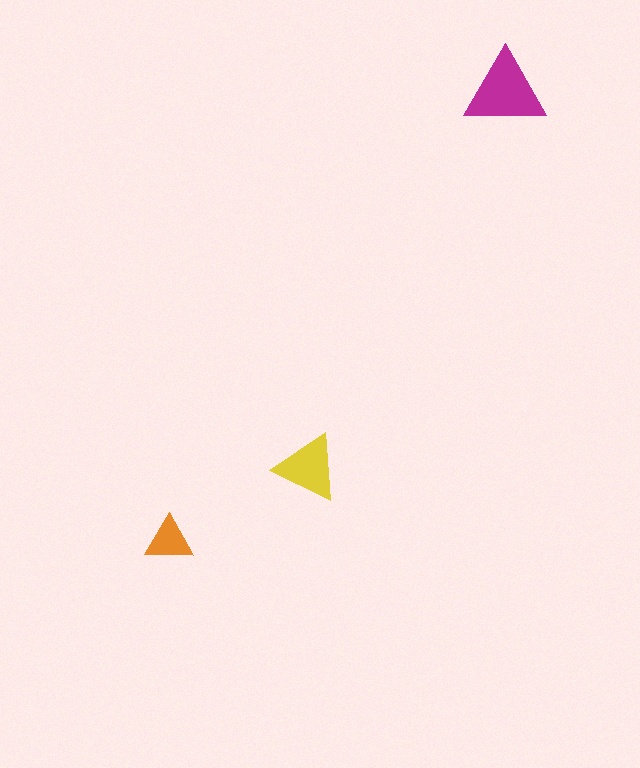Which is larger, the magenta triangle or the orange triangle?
The magenta one.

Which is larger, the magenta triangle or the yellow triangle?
The magenta one.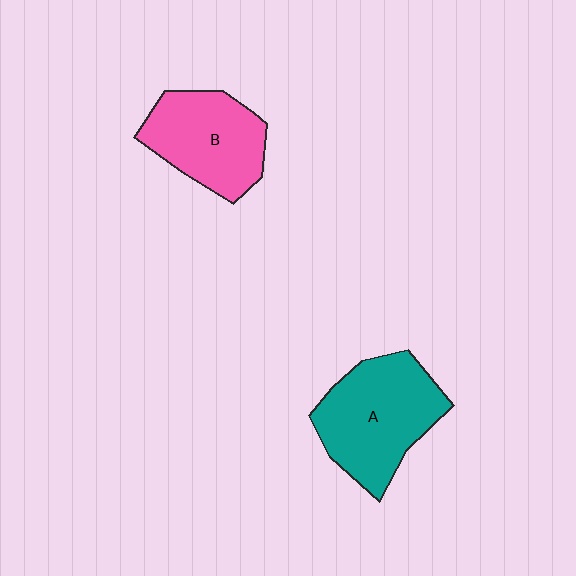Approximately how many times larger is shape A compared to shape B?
Approximately 1.2 times.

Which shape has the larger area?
Shape A (teal).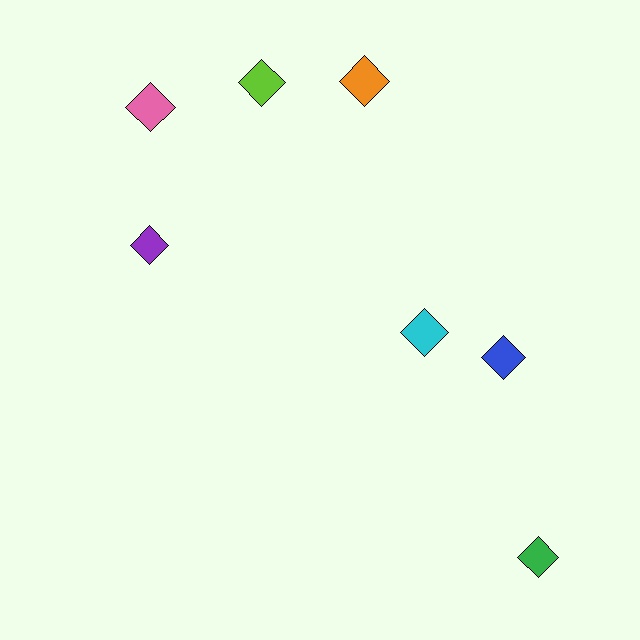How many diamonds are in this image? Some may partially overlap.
There are 7 diamonds.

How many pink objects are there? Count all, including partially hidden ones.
There is 1 pink object.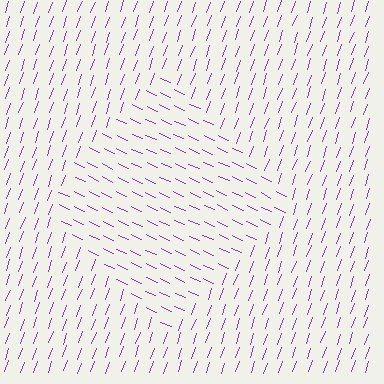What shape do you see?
I see a diamond.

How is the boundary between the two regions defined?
The boundary is defined purely by a change in line orientation (approximately 85 degrees difference). All lines are the same color and thickness.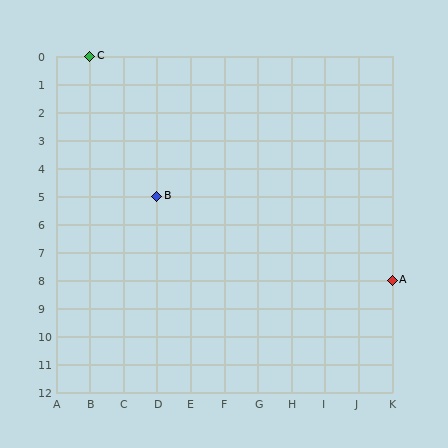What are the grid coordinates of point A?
Point A is at grid coordinates (K, 8).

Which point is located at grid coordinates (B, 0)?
Point C is at (B, 0).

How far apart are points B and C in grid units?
Points B and C are 2 columns and 5 rows apart (about 5.4 grid units diagonally).